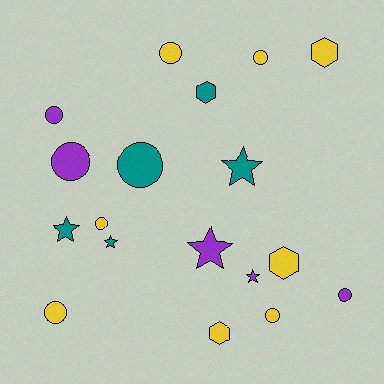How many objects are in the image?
There are 18 objects.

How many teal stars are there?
There are 3 teal stars.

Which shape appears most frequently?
Circle, with 9 objects.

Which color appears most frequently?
Yellow, with 8 objects.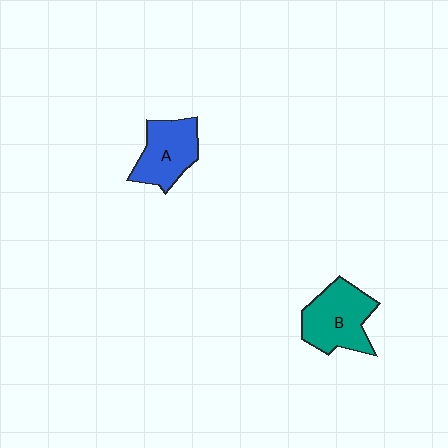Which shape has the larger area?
Shape B (teal).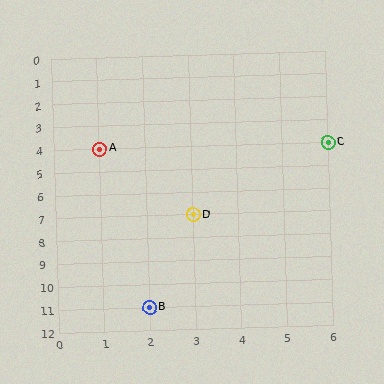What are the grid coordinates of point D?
Point D is at grid coordinates (3, 7).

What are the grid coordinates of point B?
Point B is at grid coordinates (2, 11).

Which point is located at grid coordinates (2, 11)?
Point B is at (2, 11).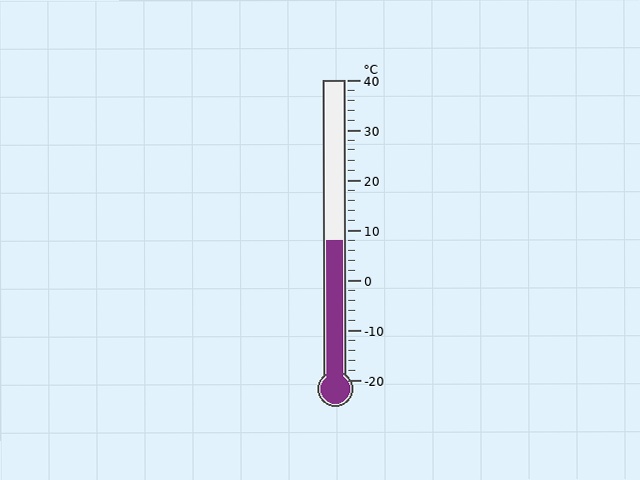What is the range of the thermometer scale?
The thermometer scale ranges from -20°C to 40°C.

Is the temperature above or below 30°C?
The temperature is below 30°C.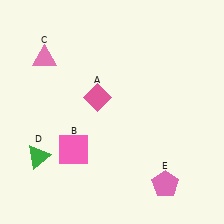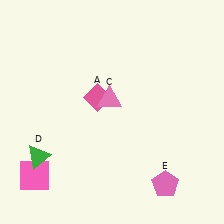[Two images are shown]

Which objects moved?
The objects that moved are: the pink square (B), the pink triangle (C).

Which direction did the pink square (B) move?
The pink square (B) moved left.